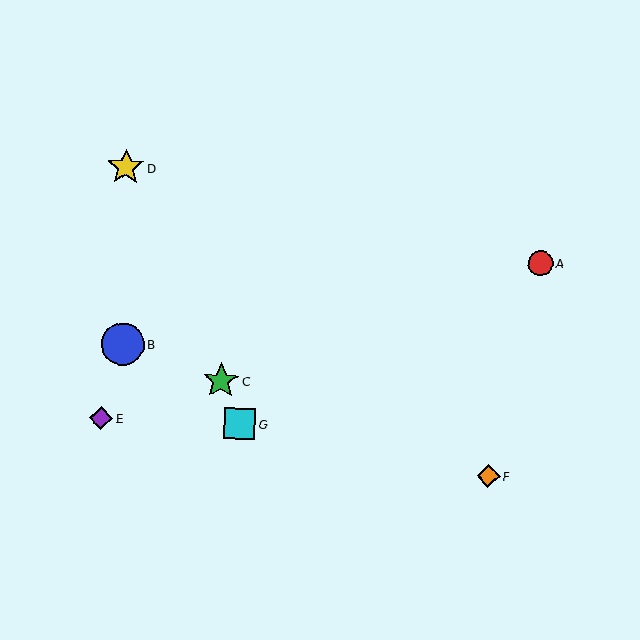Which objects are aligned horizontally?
Objects E, G are aligned horizontally.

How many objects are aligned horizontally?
2 objects (E, G) are aligned horizontally.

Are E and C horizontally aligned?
No, E is at y≈418 and C is at y≈381.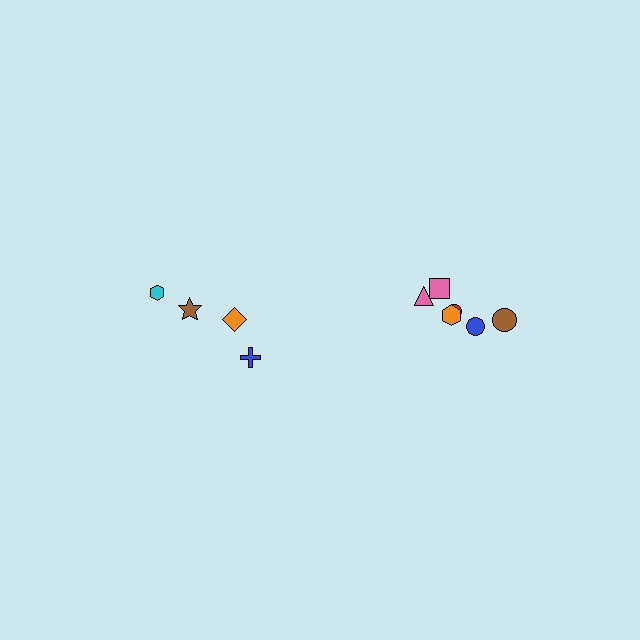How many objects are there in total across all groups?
There are 10 objects.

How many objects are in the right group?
There are 6 objects.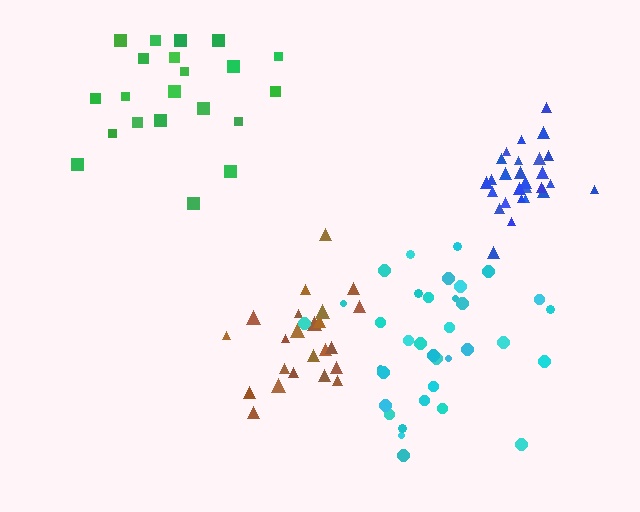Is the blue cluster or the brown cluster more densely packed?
Blue.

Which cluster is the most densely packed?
Blue.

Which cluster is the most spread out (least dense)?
Green.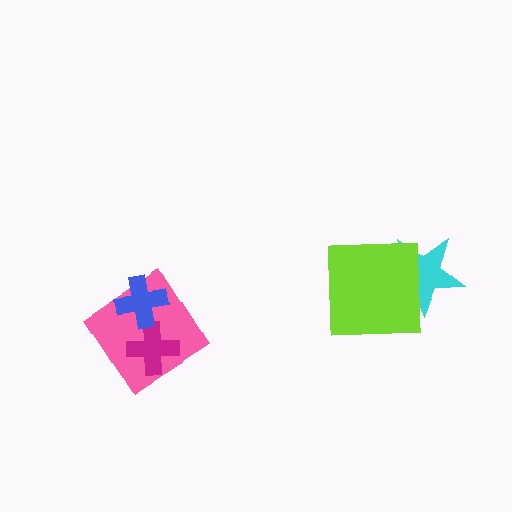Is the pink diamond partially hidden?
Yes, it is partially covered by another shape.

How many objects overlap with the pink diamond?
2 objects overlap with the pink diamond.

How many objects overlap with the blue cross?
1 object overlaps with the blue cross.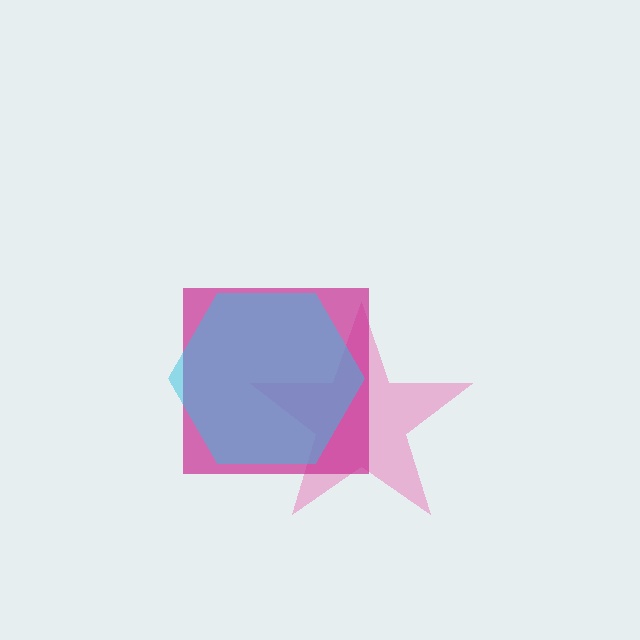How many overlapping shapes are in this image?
There are 3 overlapping shapes in the image.